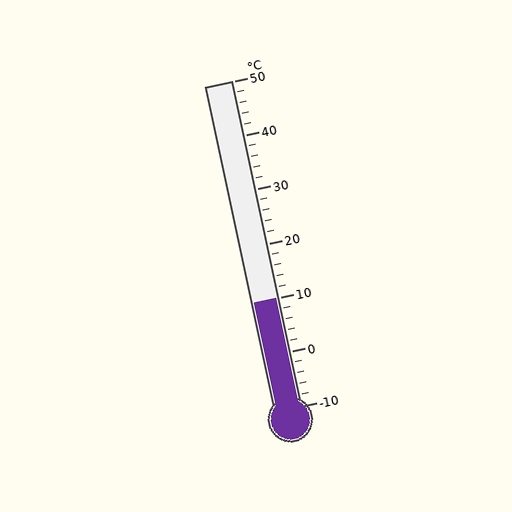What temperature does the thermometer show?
The thermometer shows approximately 10°C.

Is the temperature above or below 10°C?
The temperature is at 10°C.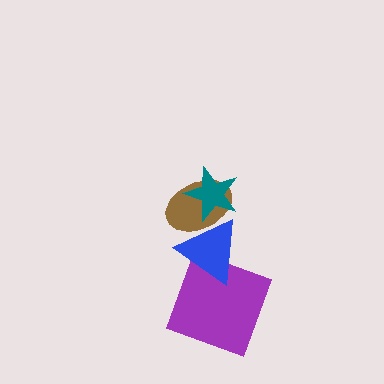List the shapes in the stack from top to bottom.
From top to bottom: the teal star, the brown ellipse, the blue triangle, the purple square.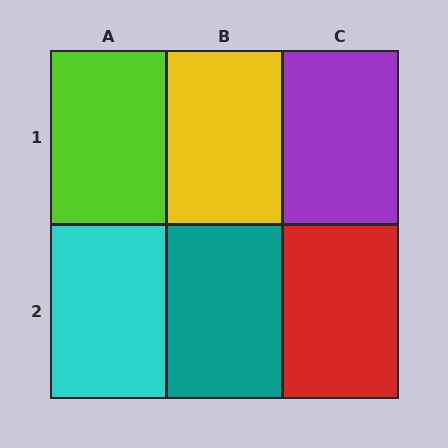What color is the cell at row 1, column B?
Yellow.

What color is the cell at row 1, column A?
Lime.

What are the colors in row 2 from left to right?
Cyan, teal, red.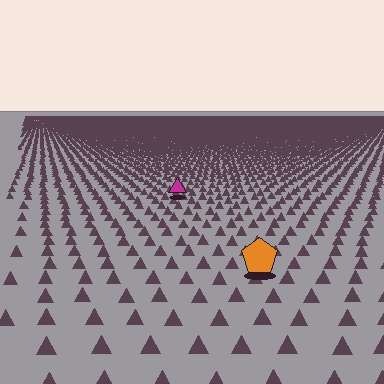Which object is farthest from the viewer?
The magenta triangle is farthest from the viewer. It appears smaller and the ground texture around it is denser.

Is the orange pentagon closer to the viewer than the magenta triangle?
Yes. The orange pentagon is closer — you can tell from the texture gradient: the ground texture is coarser near it.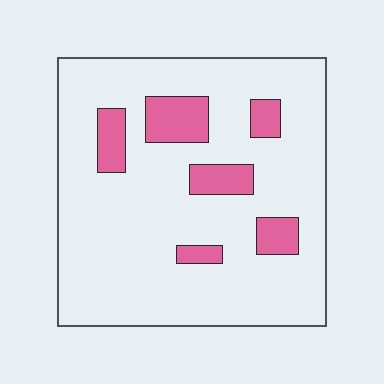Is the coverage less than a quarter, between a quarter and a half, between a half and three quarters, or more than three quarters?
Less than a quarter.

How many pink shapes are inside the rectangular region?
6.